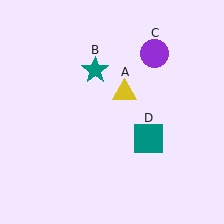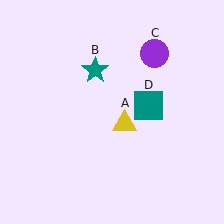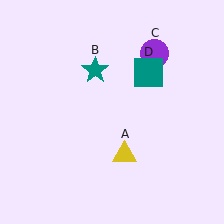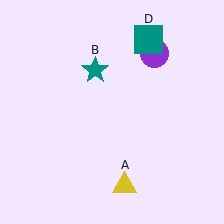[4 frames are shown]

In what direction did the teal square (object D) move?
The teal square (object D) moved up.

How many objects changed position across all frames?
2 objects changed position: yellow triangle (object A), teal square (object D).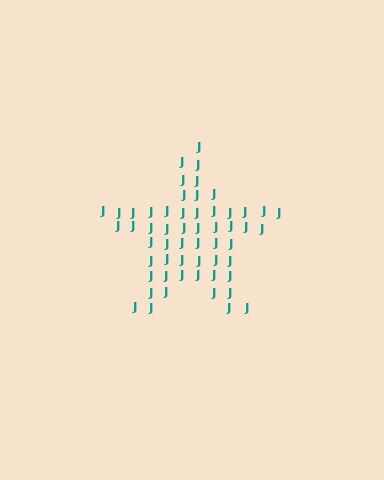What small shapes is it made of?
It is made of small letter J's.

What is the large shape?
The large shape is a star.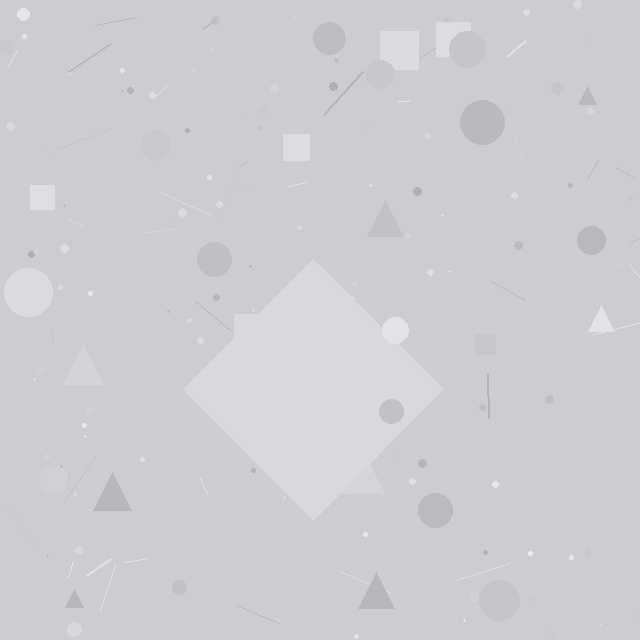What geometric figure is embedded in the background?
A diamond is embedded in the background.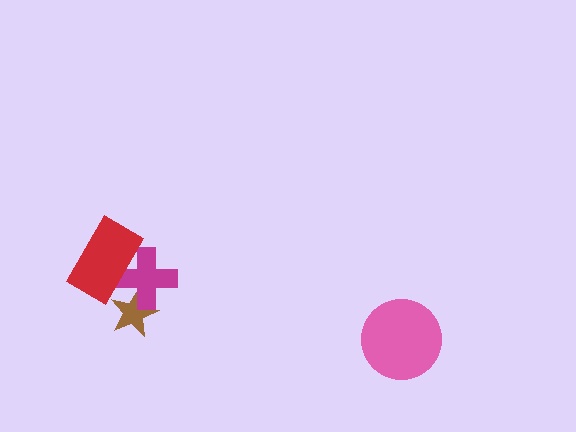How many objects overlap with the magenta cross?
2 objects overlap with the magenta cross.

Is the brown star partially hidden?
Yes, it is partially covered by another shape.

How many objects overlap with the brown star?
1 object overlaps with the brown star.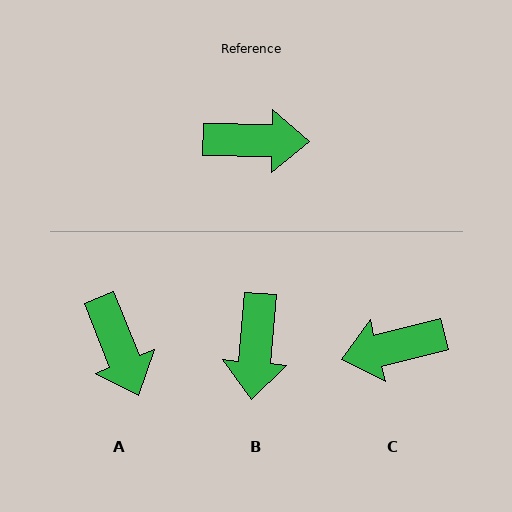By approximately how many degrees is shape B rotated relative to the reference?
Approximately 94 degrees clockwise.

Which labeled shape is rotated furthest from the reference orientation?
C, about 165 degrees away.